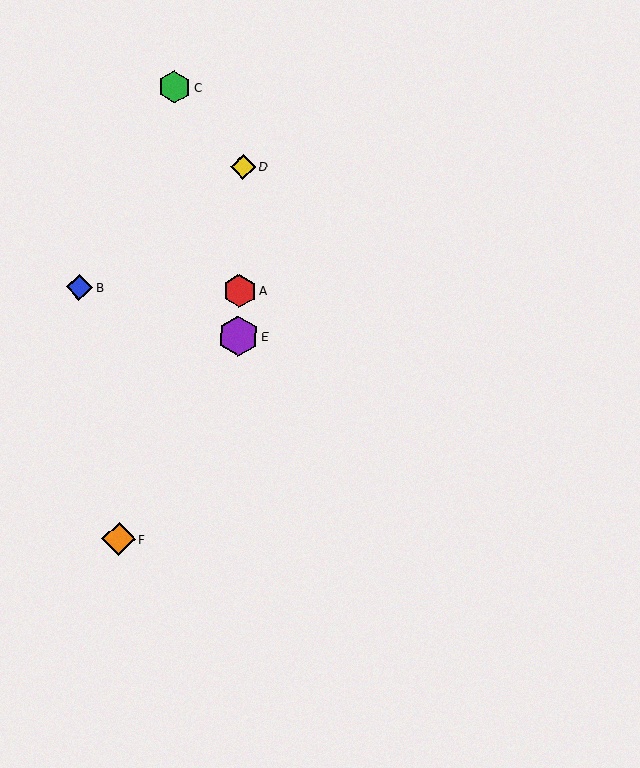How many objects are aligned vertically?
3 objects (A, D, E) are aligned vertically.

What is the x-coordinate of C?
Object C is at x≈174.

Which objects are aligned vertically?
Objects A, D, E are aligned vertically.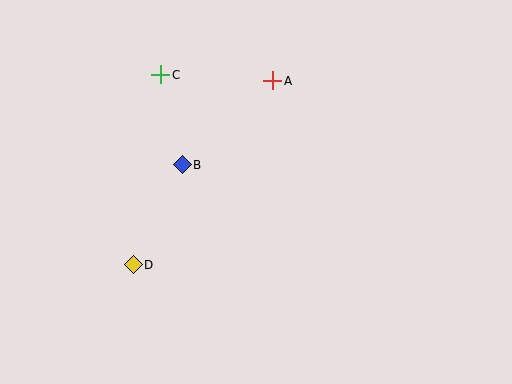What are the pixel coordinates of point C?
Point C is at (161, 75).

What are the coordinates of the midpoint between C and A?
The midpoint between C and A is at (217, 78).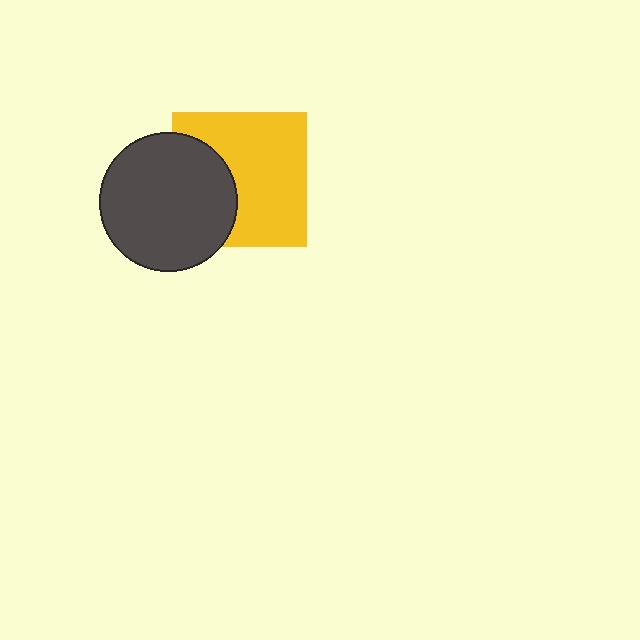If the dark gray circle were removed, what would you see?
You would see the complete yellow square.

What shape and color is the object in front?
The object in front is a dark gray circle.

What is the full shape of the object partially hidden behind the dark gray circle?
The partially hidden object is a yellow square.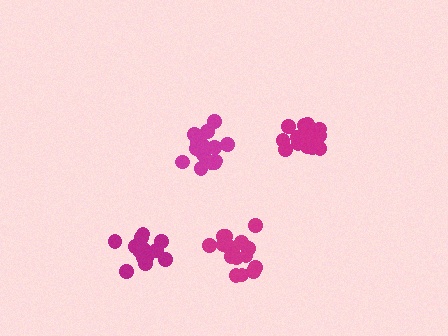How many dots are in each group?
Group 1: 17 dots, Group 2: 17 dots, Group 3: 16 dots, Group 4: 18 dots (68 total).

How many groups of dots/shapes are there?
There are 4 groups.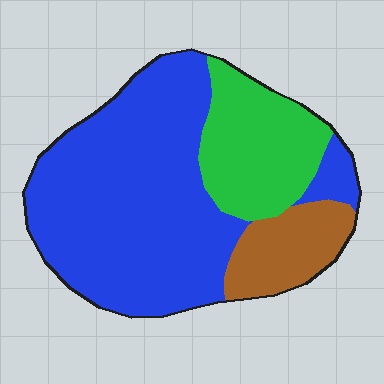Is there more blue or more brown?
Blue.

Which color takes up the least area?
Brown, at roughly 15%.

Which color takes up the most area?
Blue, at roughly 65%.